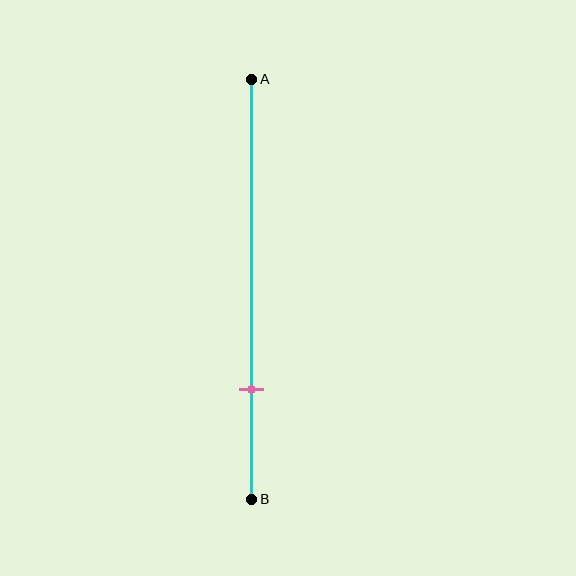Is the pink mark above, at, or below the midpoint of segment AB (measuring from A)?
The pink mark is below the midpoint of segment AB.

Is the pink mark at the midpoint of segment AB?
No, the mark is at about 75% from A, not at the 50% midpoint.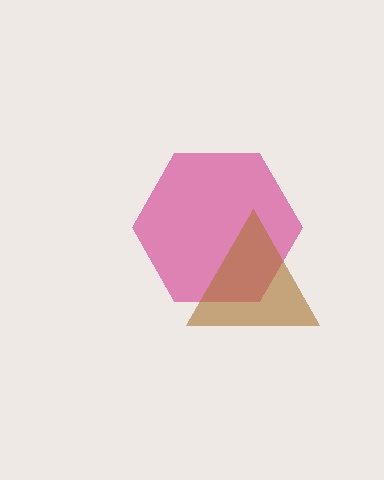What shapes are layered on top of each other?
The layered shapes are: a magenta hexagon, a brown triangle.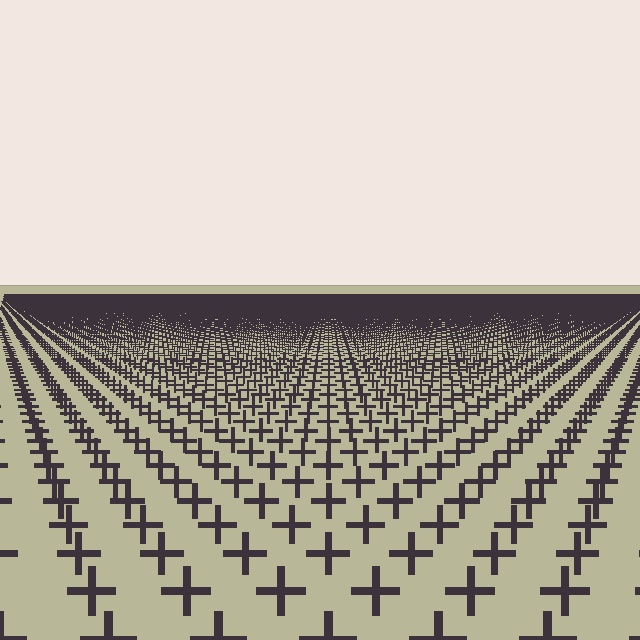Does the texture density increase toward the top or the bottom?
Density increases toward the top.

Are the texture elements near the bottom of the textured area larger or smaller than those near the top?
Larger. Near the bottom, elements are closer to the viewer and appear at a bigger on-screen size.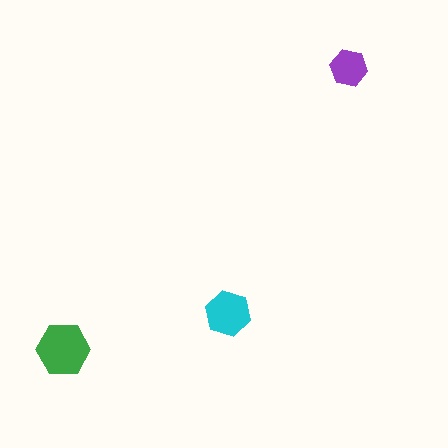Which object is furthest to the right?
The purple hexagon is rightmost.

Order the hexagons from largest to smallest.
the green one, the cyan one, the purple one.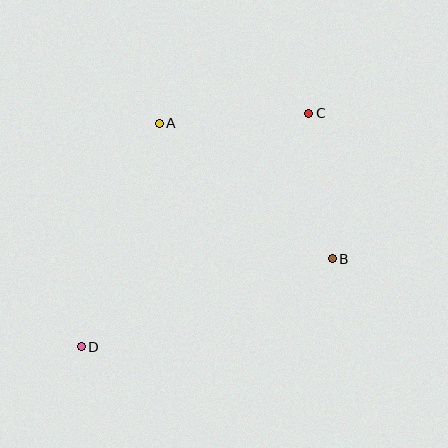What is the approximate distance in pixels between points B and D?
The distance between B and D is approximately 266 pixels.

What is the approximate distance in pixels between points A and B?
The distance between A and B is approximately 219 pixels.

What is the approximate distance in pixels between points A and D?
The distance between A and D is approximately 237 pixels.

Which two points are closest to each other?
Points B and C are closest to each other.